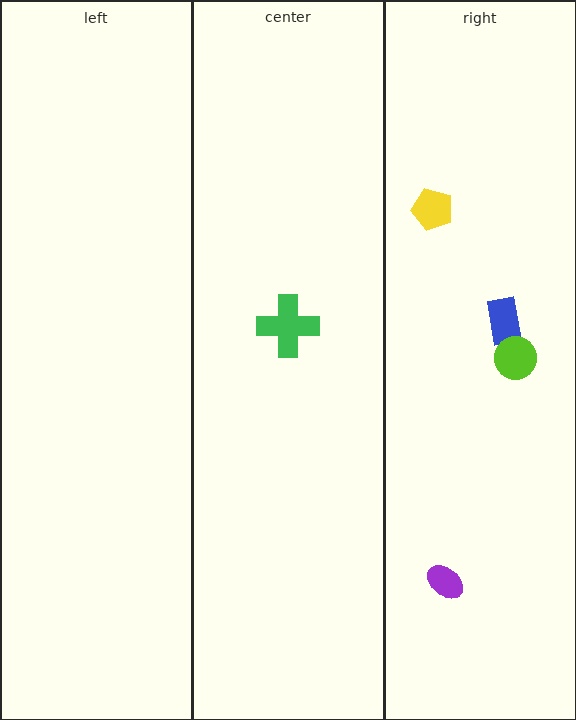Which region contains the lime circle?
The right region.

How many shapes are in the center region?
1.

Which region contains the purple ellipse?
The right region.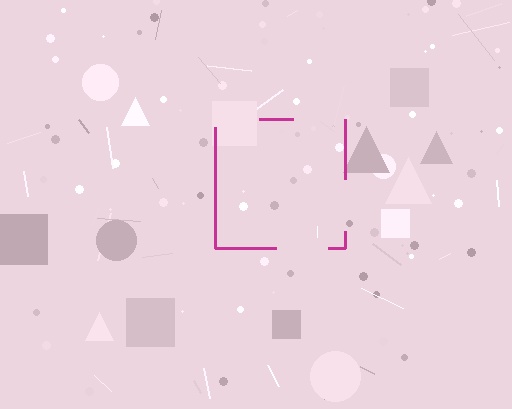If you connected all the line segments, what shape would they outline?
They would outline a square.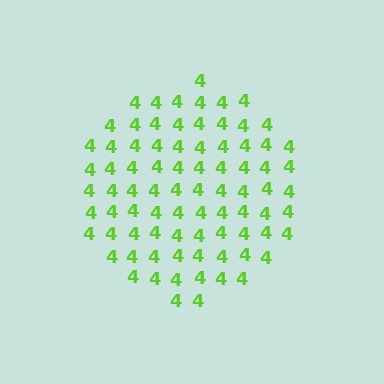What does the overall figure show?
The overall figure shows a circle.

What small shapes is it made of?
It is made of small digit 4's.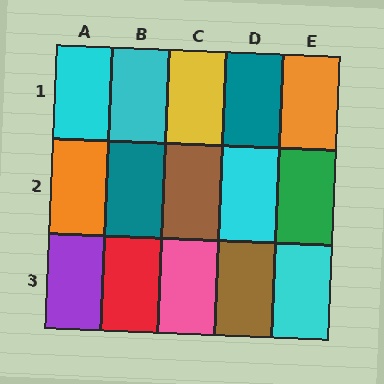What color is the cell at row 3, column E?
Cyan.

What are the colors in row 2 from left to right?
Orange, teal, brown, cyan, green.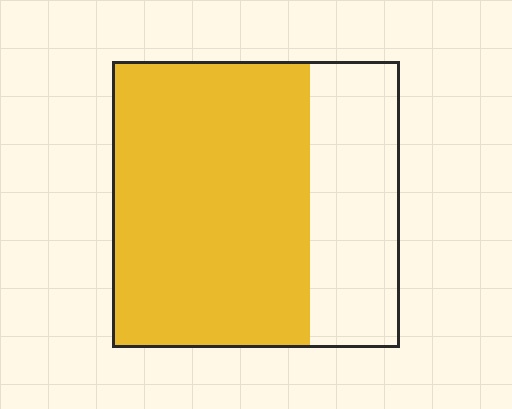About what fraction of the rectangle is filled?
About two thirds (2/3).